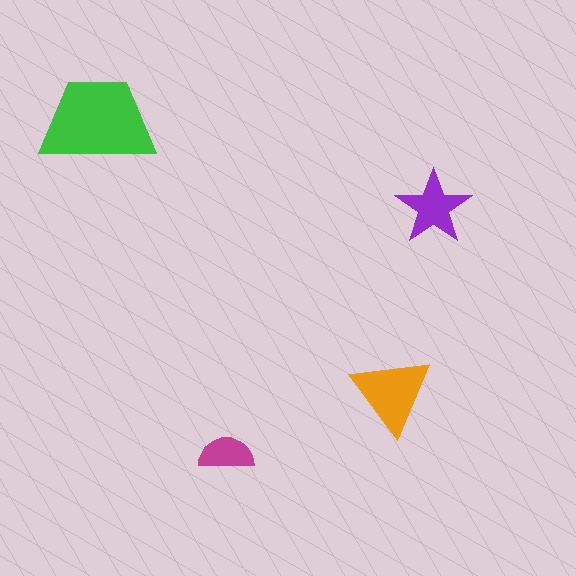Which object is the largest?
The green trapezoid.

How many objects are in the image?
There are 4 objects in the image.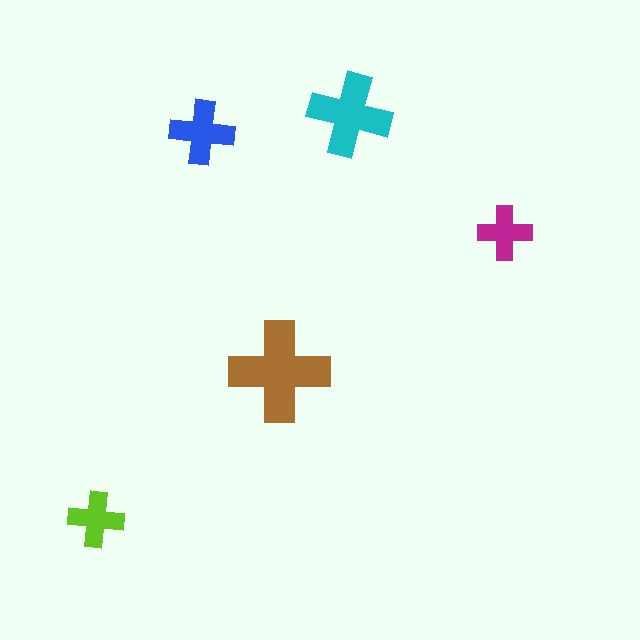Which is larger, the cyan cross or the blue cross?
The cyan one.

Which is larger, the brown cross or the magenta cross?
The brown one.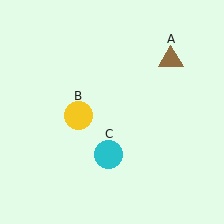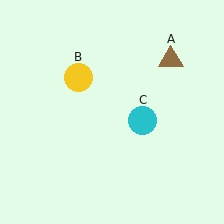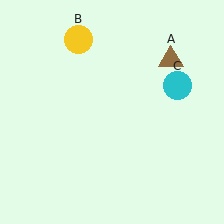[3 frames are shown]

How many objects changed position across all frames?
2 objects changed position: yellow circle (object B), cyan circle (object C).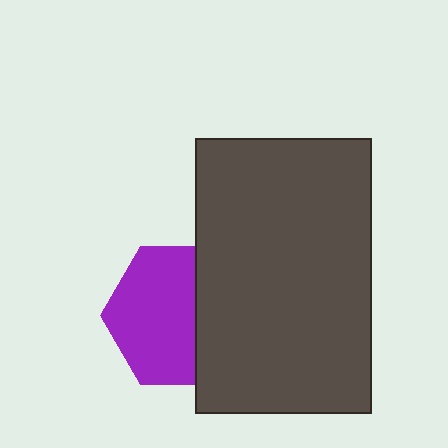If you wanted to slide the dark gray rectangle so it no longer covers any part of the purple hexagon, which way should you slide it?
Slide it right — that is the most direct way to separate the two shapes.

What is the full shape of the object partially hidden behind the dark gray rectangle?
The partially hidden object is a purple hexagon.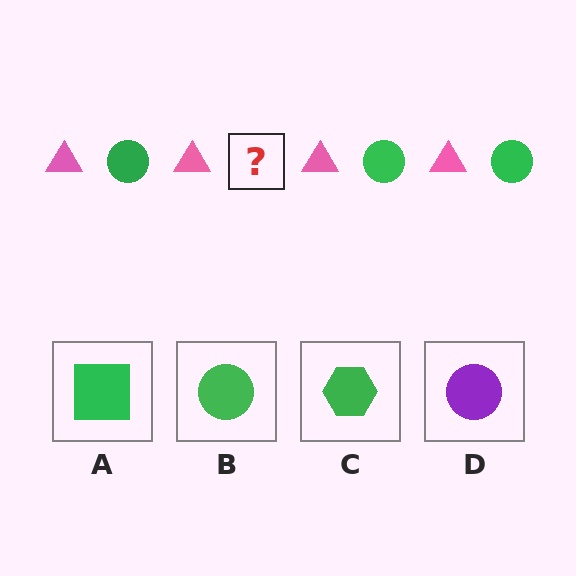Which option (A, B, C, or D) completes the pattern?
B.